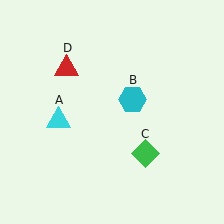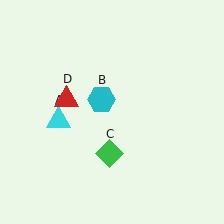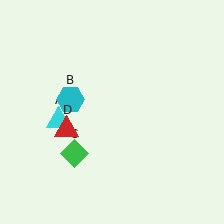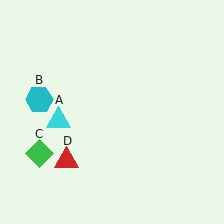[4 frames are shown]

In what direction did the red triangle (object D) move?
The red triangle (object D) moved down.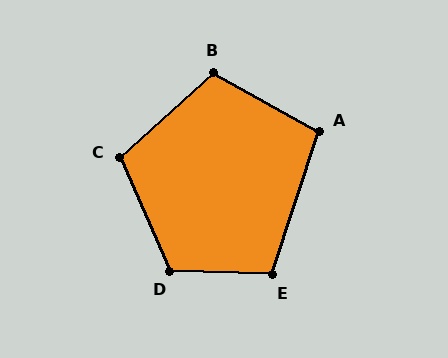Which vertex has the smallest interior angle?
A, at approximately 101 degrees.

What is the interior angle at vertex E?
Approximately 107 degrees (obtuse).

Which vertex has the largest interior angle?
D, at approximately 116 degrees.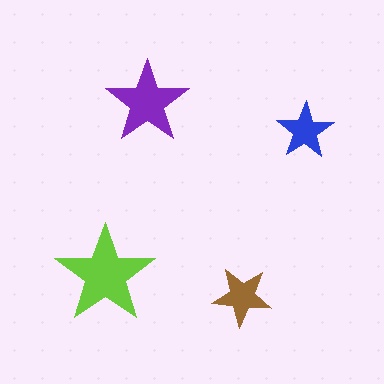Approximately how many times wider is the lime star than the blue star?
About 1.5 times wider.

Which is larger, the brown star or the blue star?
The brown one.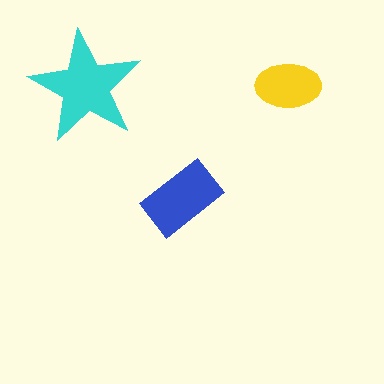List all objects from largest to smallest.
The cyan star, the blue rectangle, the yellow ellipse.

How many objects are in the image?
There are 3 objects in the image.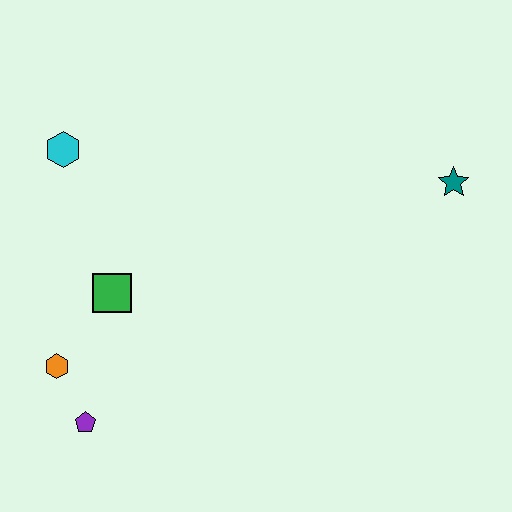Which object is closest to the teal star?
The green square is closest to the teal star.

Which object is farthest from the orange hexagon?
The teal star is farthest from the orange hexagon.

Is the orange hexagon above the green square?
No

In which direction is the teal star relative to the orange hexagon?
The teal star is to the right of the orange hexagon.